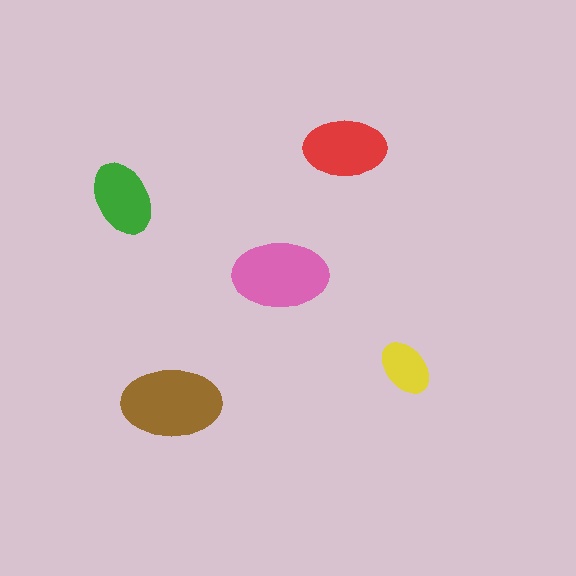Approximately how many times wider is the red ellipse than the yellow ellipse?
About 1.5 times wider.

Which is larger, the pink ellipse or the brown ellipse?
The brown one.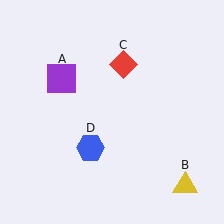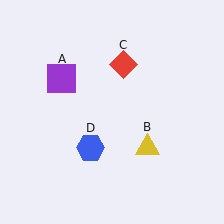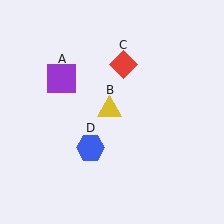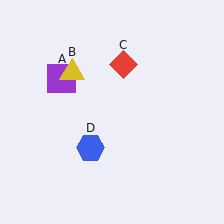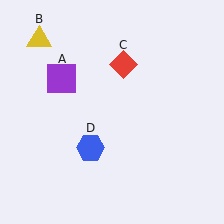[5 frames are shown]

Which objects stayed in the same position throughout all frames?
Purple square (object A) and red diamond (object C) and blue hexagon (object D) remained stationary.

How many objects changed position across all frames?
1 object changed position: yellow triangle (object B).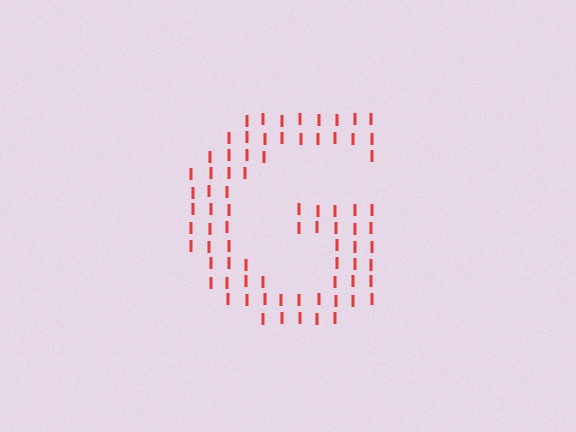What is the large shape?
The large shape is the letter G.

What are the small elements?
The small elements are letter I's.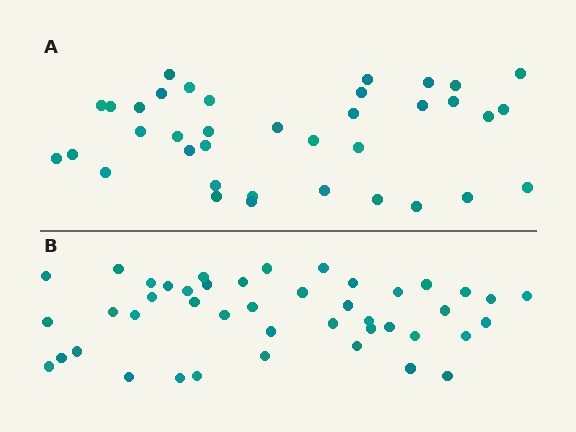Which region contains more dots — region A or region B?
Region B (the bottom region) has more dots.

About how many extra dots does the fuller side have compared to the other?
Region B has roughly 8 or so more dots than region A.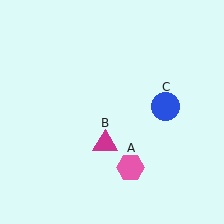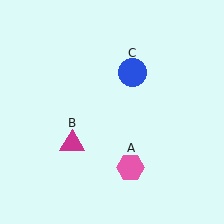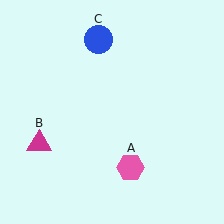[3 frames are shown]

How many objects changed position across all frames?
2 objects changed position: magenta triangle (object B), blue circle (object C).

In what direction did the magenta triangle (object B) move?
The magenta triangle (object B) moved left.